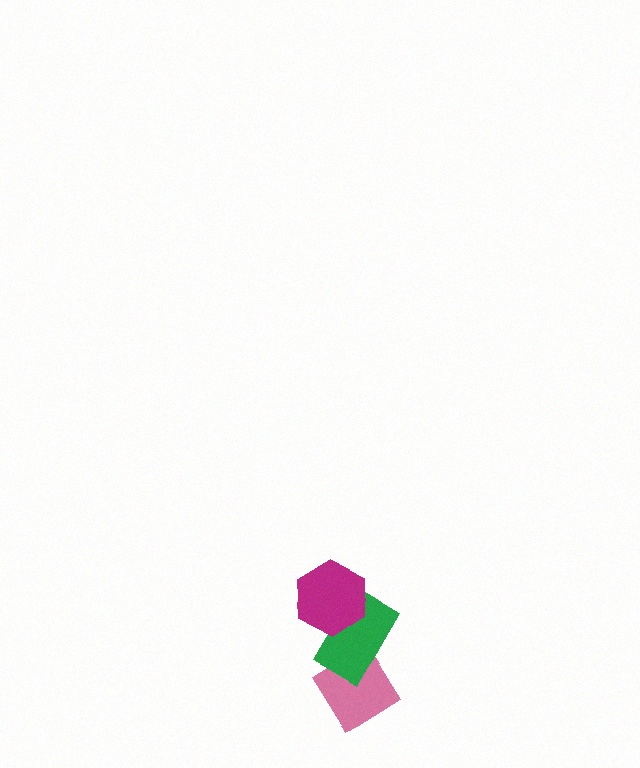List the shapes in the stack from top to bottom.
From top to bottom: the magenta hexagon, the green rectangle, the pink diamond.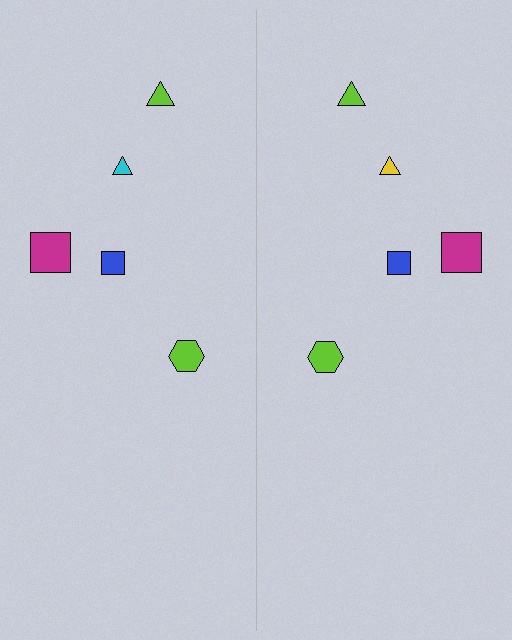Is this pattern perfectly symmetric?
No, the pattern is not perfectly symmetric. The yellow triangle on the right side breaks the symmetry — its mirror counterpart is cyan.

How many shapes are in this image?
There are 10 shapes in this image.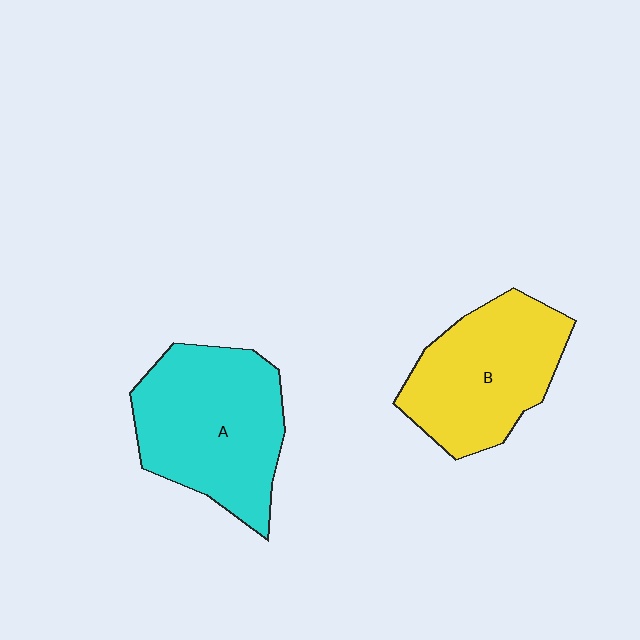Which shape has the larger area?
Shape A (cyan).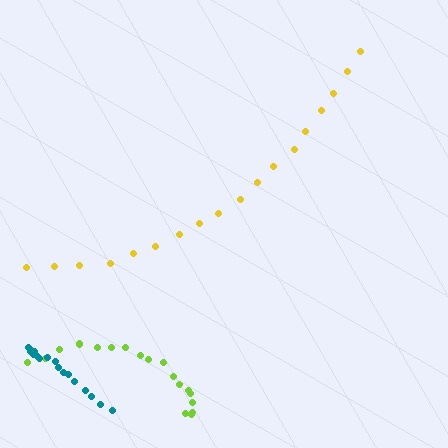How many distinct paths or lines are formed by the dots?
There are 3 distinct paths.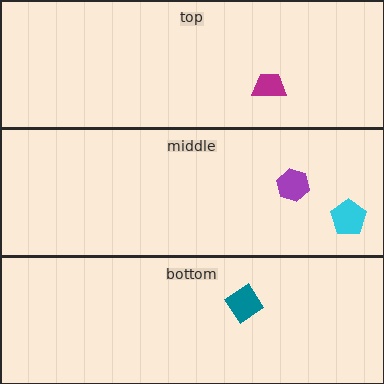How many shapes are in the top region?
1.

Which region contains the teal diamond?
The bottom region.